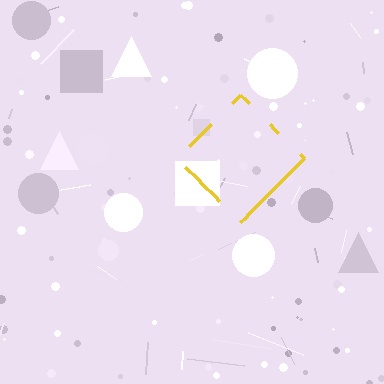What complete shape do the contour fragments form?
The contour fragments form a diamond.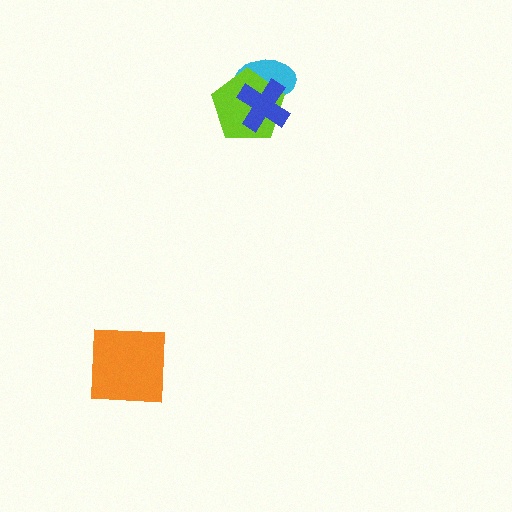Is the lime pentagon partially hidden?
Yes, it is partially covered by another shape.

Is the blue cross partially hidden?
No, no other shape covers it.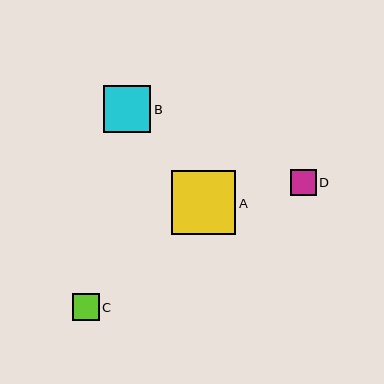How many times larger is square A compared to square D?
Square A is approximately 2.4 times the size of square D.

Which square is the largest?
Square A is the largest with a size of approximately 64 pixels.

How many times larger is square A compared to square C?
Square A is approximately 2.4 times the size of square C.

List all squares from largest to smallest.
From largest to smallest: A, B, C, D.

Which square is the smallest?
Square D is the smallest with a size of approximately 26 pixels.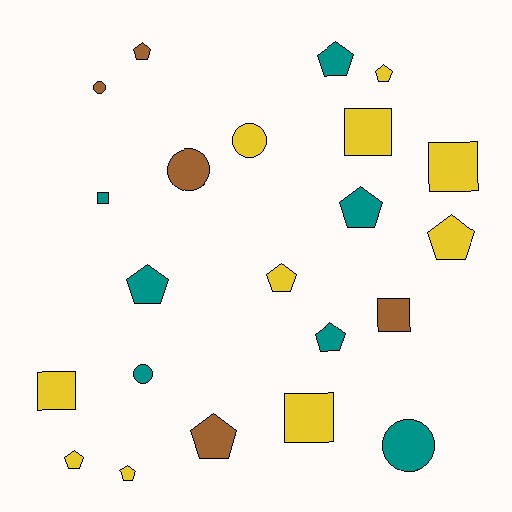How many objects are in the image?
There are 22 objects.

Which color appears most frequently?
Yellow, with 10 objects.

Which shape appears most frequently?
Pentagon, with 11 objects.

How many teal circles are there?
There are 2 teal circles.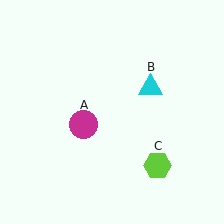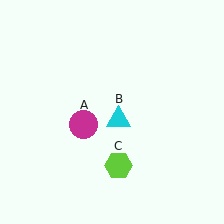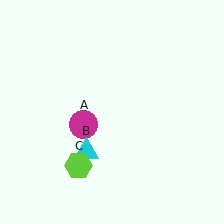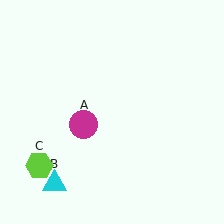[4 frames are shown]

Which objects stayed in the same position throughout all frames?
Magenta circle (object A) remained stationary.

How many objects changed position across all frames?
2 objects changed position: cyan triangle (object B), lime hexagon (object C).